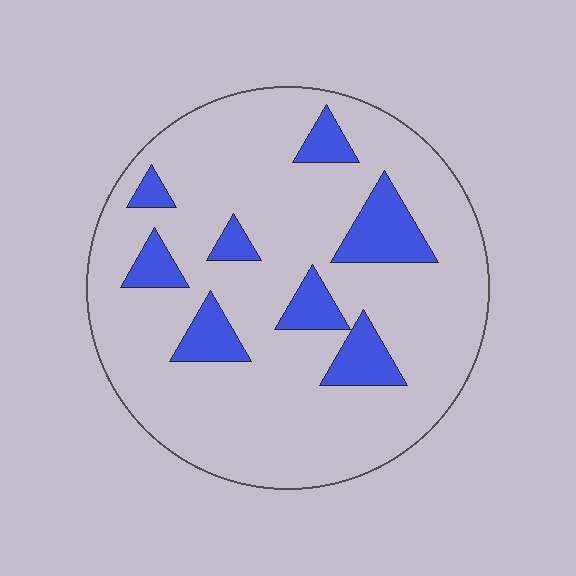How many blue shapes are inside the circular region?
8.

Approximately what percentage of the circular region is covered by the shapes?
Approximately 15%.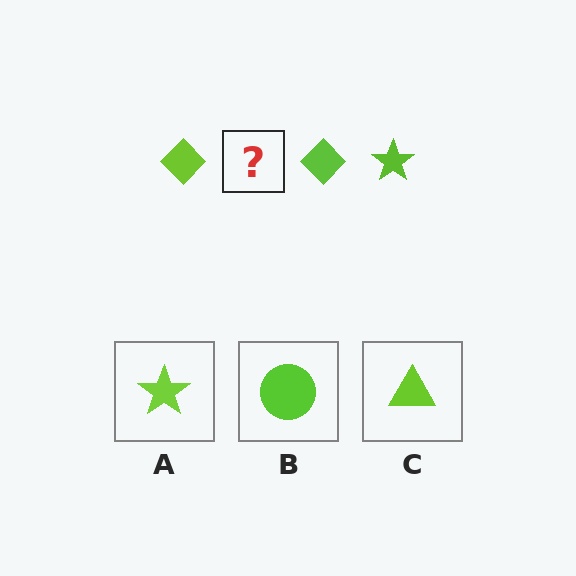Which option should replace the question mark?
Option A.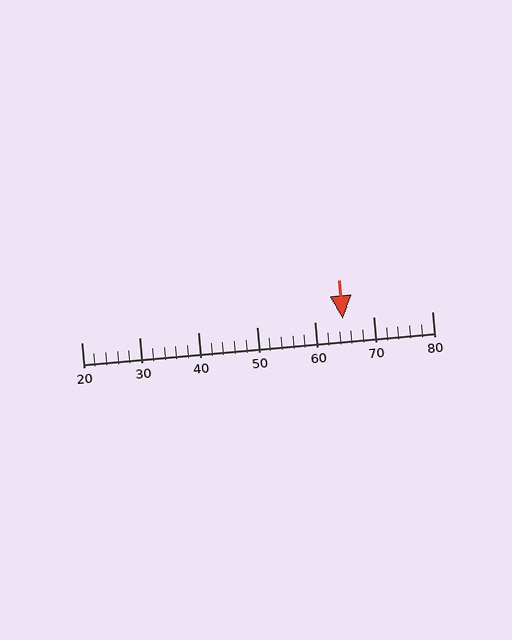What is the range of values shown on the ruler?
The ruler shows values from 20 to 80.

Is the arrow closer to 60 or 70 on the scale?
The arrow is closer to 60.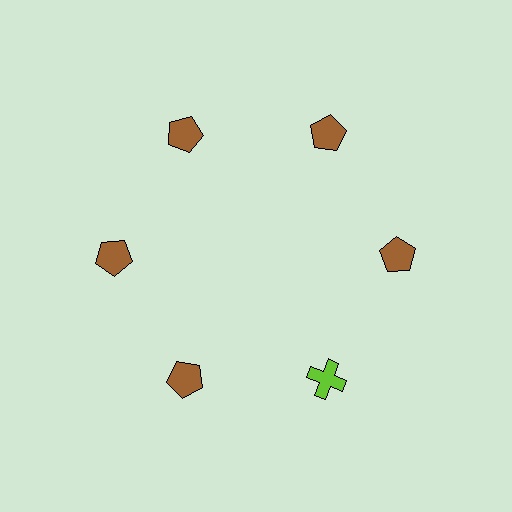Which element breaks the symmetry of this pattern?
The lime cross at roughly the 5 o'clock position breaks the symmetry. All other shapes are brown pentagons.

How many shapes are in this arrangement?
There are 6 shapes arranged in a ring pattern.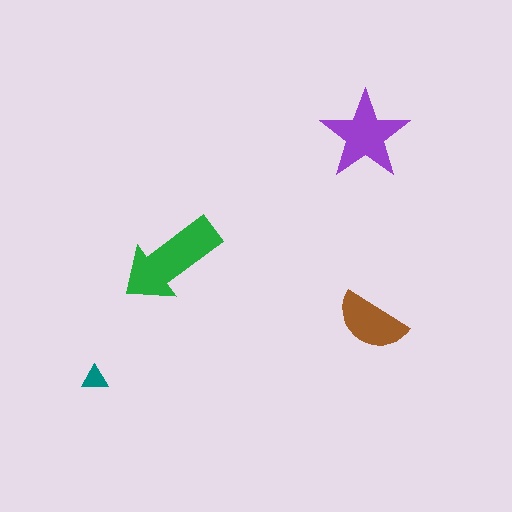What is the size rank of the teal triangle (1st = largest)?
4th.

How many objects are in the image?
There are 4 objects in the image.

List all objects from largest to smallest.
The green arrow, the purple star, the brown semicircle, the teal triangle.